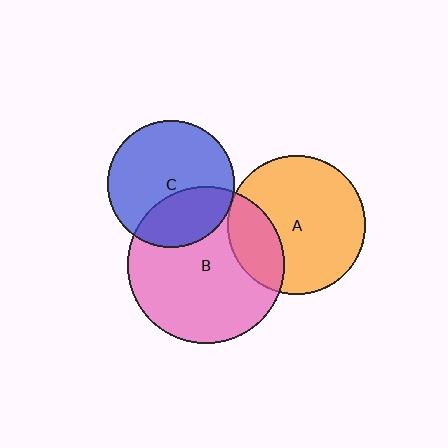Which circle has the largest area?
Circle B (pink).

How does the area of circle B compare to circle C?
Approximately 1.5 times.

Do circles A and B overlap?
Yes.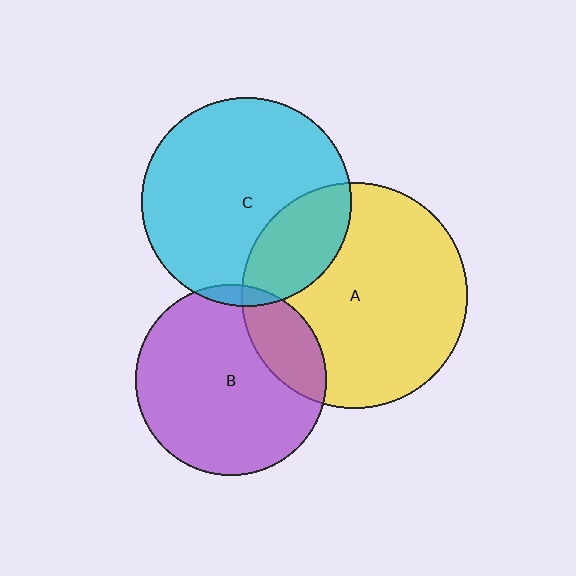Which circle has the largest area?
Circle A (yellow).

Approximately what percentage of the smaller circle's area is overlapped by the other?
Approximately 25%.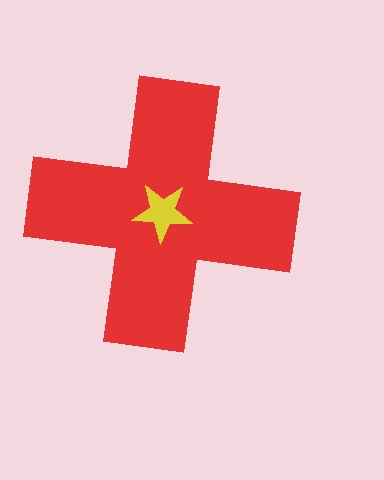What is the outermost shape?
The red cross.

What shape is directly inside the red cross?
The yellow star.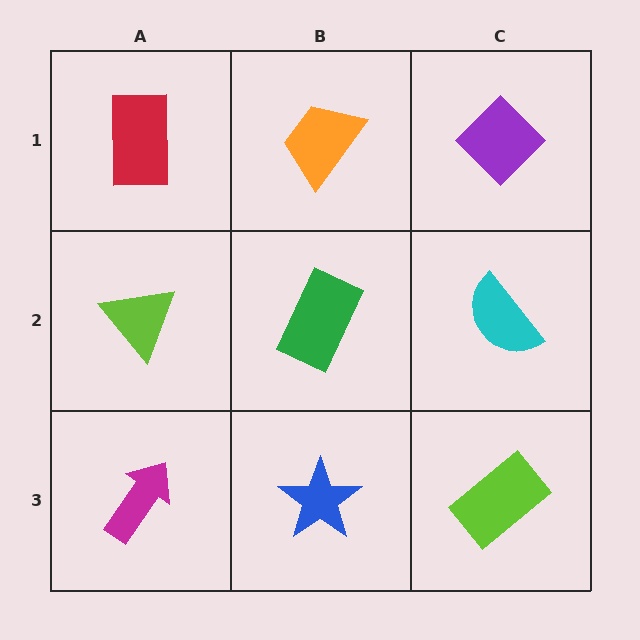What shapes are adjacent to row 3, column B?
A green rectangle (row 2, column B), a magenta arrow (row 3, column A), a lime rectangle (row 3, column C).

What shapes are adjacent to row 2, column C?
A purple diamond (row 1, column C), a lime rectangle (row 3, column C), a green rectangle (row 2, column B).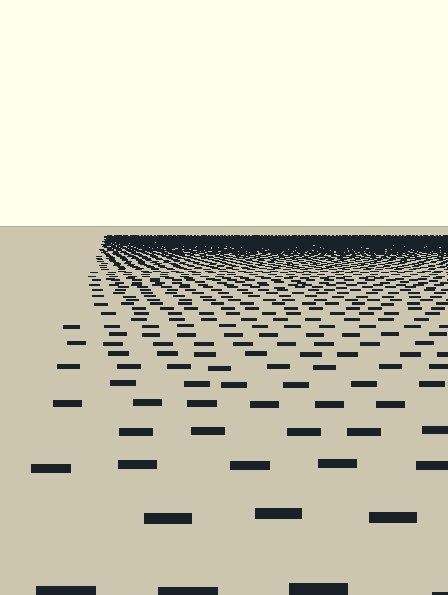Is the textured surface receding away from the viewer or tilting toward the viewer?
The surface is receding away from the viewer. Texture elements get smaller and denser toward the top.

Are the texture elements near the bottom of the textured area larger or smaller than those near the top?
Larger. Near the bottom, elements are closer to the viewer and appear at a bigger on-screen size.